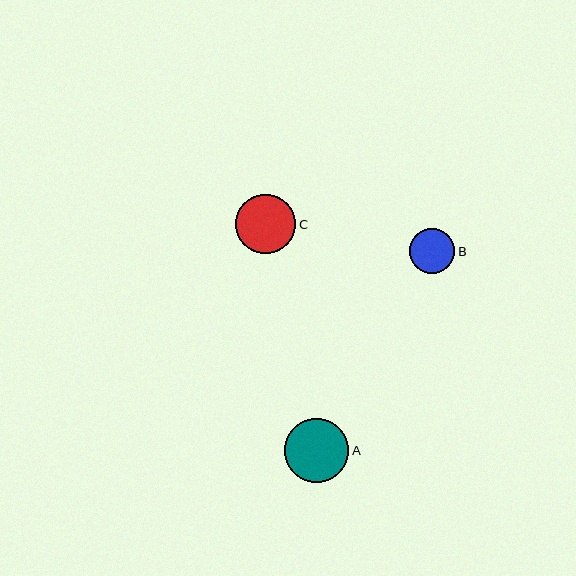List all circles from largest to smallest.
From largest to smallest: A, C, B.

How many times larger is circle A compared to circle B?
Circle A is approximately 1.4 times the size of circle B.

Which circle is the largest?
Circle A is the largest with a size of approximately 65 pixels.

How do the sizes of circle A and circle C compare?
Circle A and circle C are approximately the same size.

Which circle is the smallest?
Circle B is the smallest with a size of approximately 45 pixels.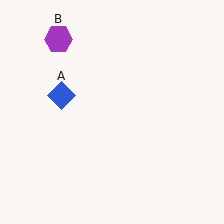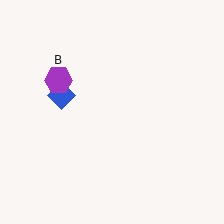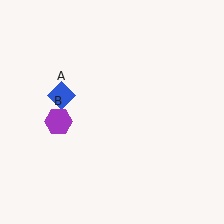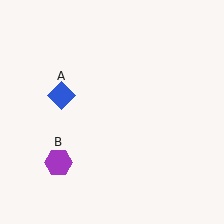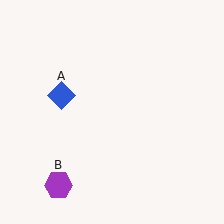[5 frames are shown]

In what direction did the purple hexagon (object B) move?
The purple hexagon (object B) moved down.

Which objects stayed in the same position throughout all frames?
Blue diamond (object A) remained stationary.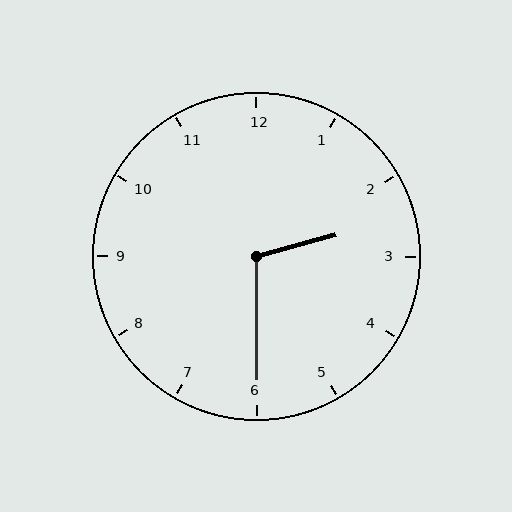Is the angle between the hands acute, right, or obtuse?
It is obtuse.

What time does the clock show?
2:30.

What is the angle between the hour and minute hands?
Approximately 105 degrees.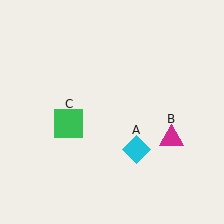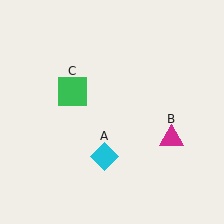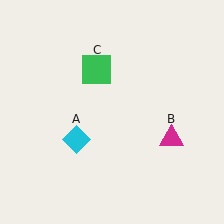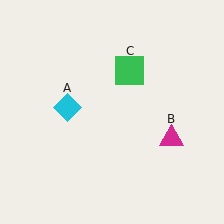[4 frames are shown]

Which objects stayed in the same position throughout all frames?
Magenta triangle (object B) remained stationary.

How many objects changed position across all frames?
2 objects changed position: cyan diamond (object A), green square (object C).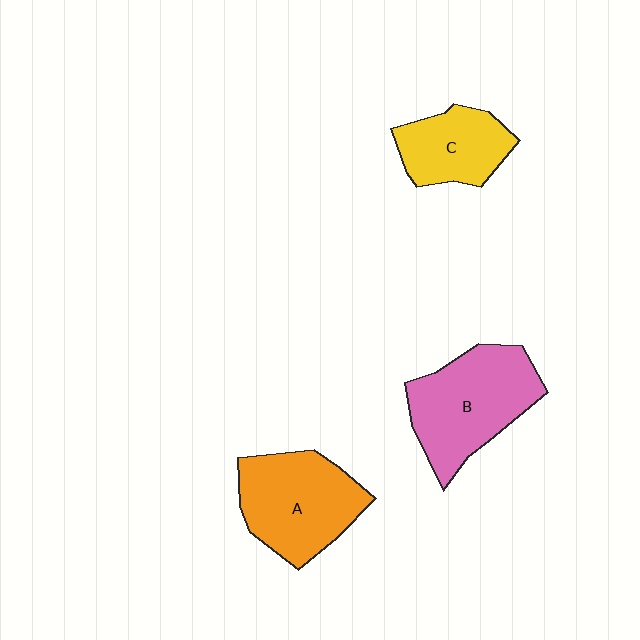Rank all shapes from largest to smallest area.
From largest to smallest: B (pink), A (orange), C (yellow).